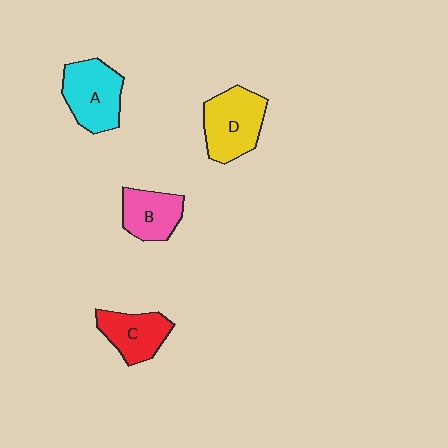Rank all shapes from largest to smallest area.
From largest to smallest: D (yellow), A (cyan), C (red), B (pink).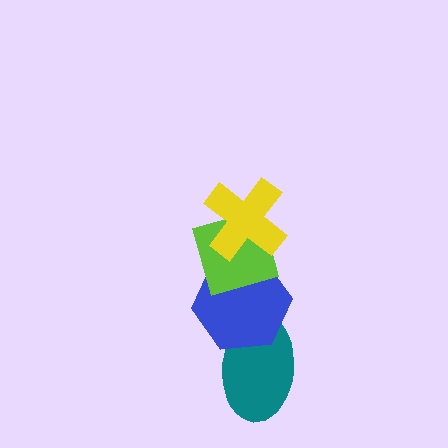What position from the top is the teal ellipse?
The teal ellipse is 4th from the top.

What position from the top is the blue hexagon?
The blue hexagon is 3rd from the top.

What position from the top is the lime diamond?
The lime diamond is 2nd from the top.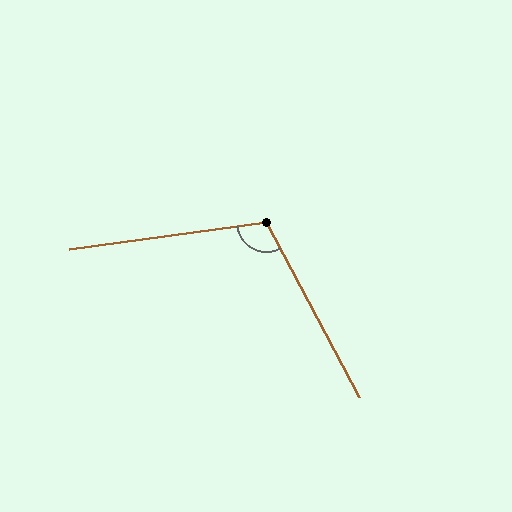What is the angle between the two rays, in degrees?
Approximately 110 degrees.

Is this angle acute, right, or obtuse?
It is obtuse.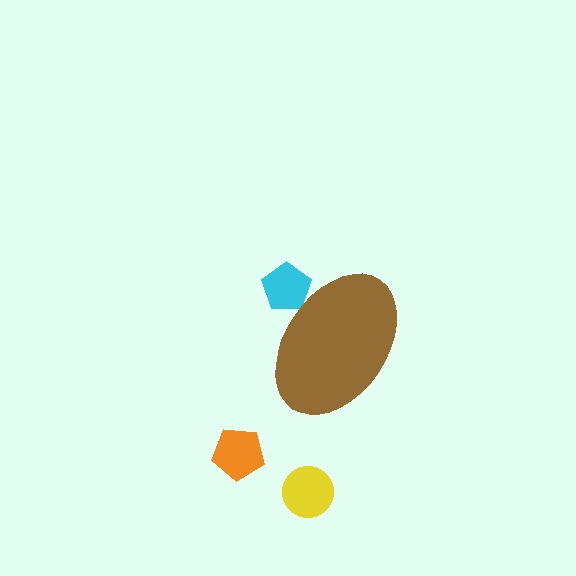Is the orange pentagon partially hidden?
No, the orange pentagon is fully visible.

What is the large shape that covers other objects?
A brown ellipse.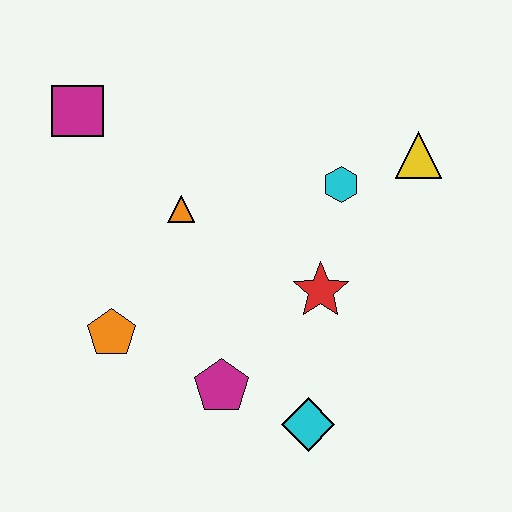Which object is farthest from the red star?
The magenta square is farthest from the red star.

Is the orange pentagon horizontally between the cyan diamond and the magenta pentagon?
No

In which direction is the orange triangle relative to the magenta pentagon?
The orange triangle is above the magenta pentagon.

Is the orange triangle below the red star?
No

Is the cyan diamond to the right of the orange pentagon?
Yes